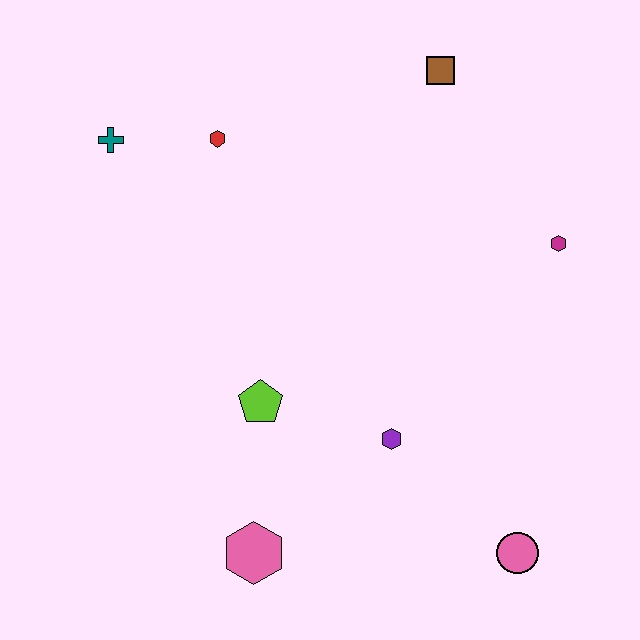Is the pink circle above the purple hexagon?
No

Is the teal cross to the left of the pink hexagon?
Yes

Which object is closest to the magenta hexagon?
The brown square is closest to the magenta hexagon.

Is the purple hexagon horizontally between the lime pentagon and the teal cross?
No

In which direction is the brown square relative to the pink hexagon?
The brown square is above the pink hexagon.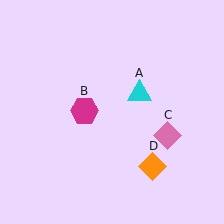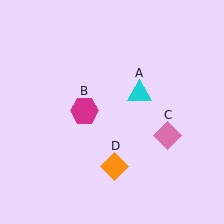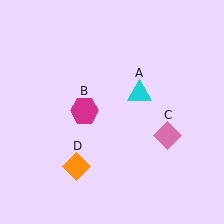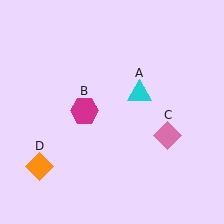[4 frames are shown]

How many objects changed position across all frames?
1 object changed position: orange diamond (object D).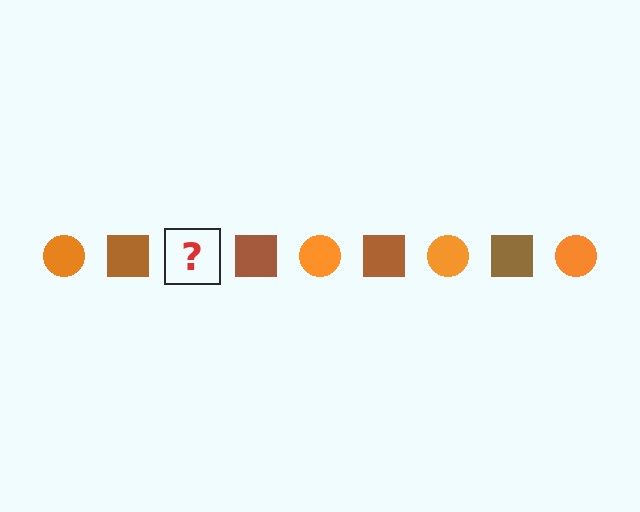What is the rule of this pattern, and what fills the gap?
The rule is that the pattern alternates between orange circle and brown square. The gap should be filled with an orange circle.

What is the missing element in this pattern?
The missing element is an orange circle.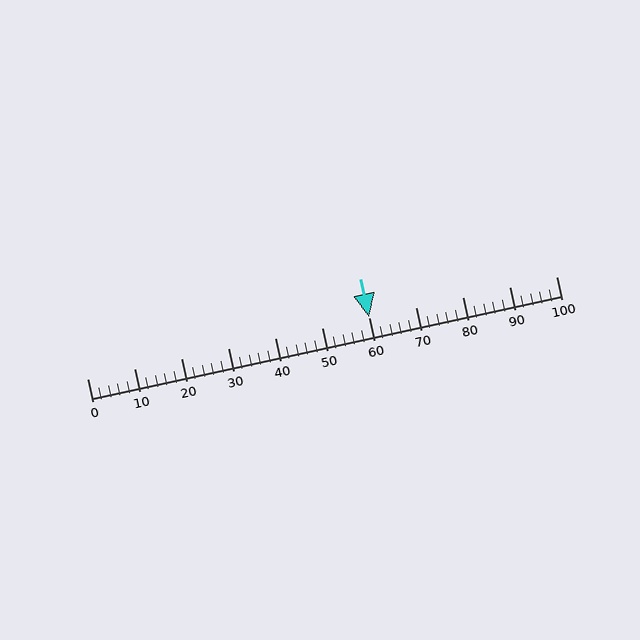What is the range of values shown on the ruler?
The ruler shows values from 0 to 100.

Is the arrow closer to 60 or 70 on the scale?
The arrow is closer to 60.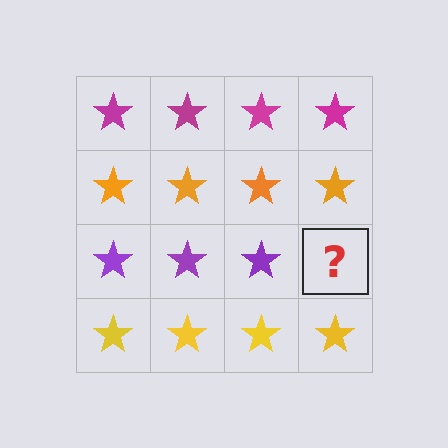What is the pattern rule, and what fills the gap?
The rule is that each row has a consistent color. The gap should be filled with a purple star.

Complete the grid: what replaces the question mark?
The question mark should be replaced with a purple star.